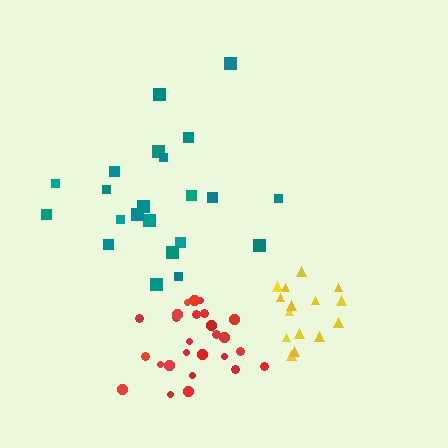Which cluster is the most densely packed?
Red.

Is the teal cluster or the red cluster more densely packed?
Red.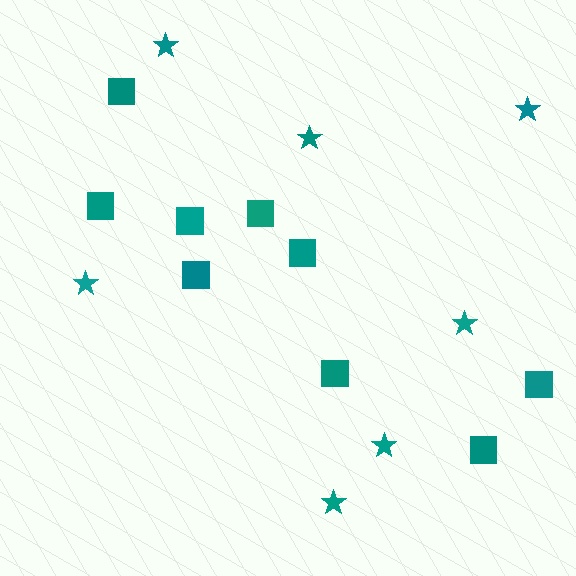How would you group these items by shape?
There are 2 groups: one group of squares (9) and one group of stars (7).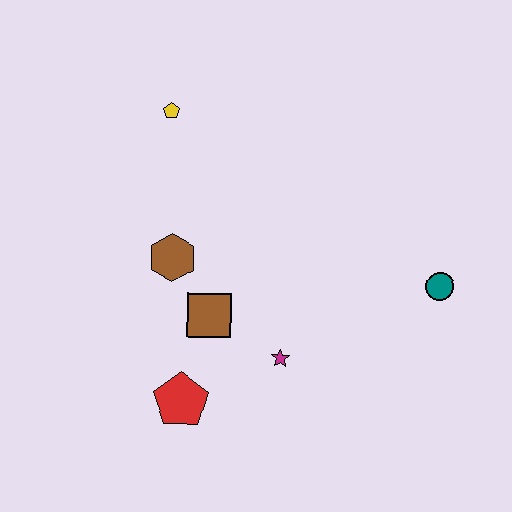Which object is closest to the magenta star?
The brown square is closest to the magenta star.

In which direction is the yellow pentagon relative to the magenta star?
The yellow pentagon is above the magenta star.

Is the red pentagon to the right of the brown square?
No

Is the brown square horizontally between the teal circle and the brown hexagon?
Yes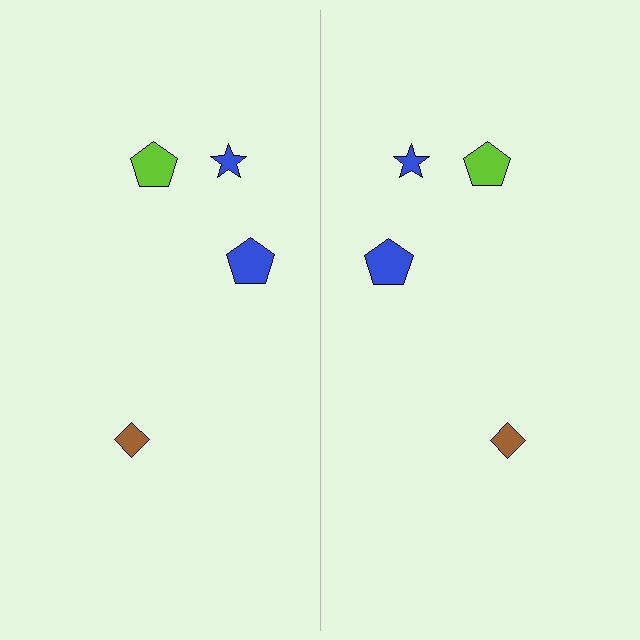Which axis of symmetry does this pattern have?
The pattern has a vertical axis of symmetry running through the center of the image.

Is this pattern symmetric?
Yes, this pattern has bilateral (reflection) symmetry.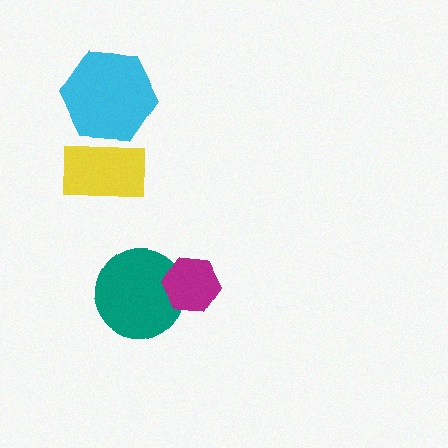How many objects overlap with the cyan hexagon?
1 object overlaps with the cyan hexagon.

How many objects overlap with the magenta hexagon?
1 object overlaps with the magenta hexagon.